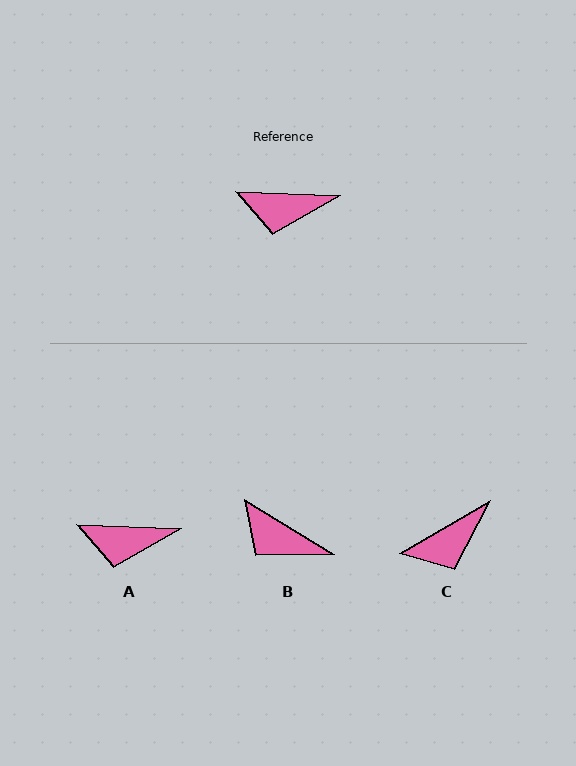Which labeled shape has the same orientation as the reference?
A.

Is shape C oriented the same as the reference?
No, it is off by about 32 degrees.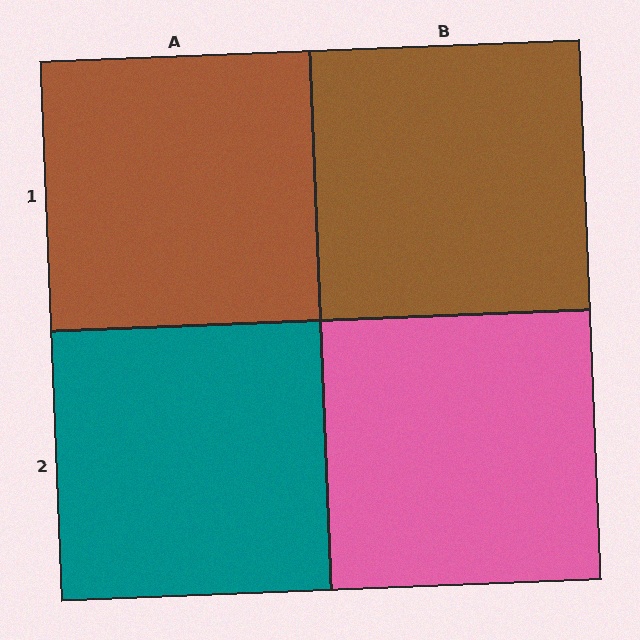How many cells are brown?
2 cells are brown.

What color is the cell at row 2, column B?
Pink.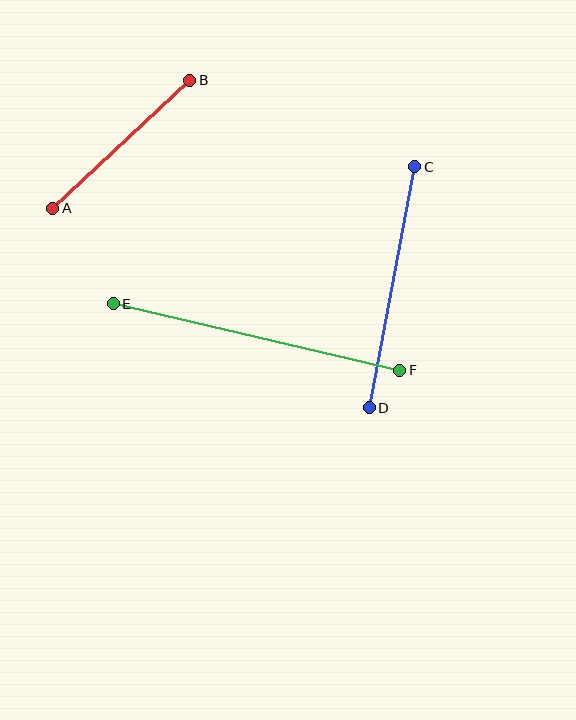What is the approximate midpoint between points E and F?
The midpoint is at approximately (256, 337) pixels.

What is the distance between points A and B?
The distance is approximately 187 pixels.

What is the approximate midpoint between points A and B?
The midpoint is at approximately (121, 144) pixels.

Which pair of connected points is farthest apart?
Points E and F are farthest apart.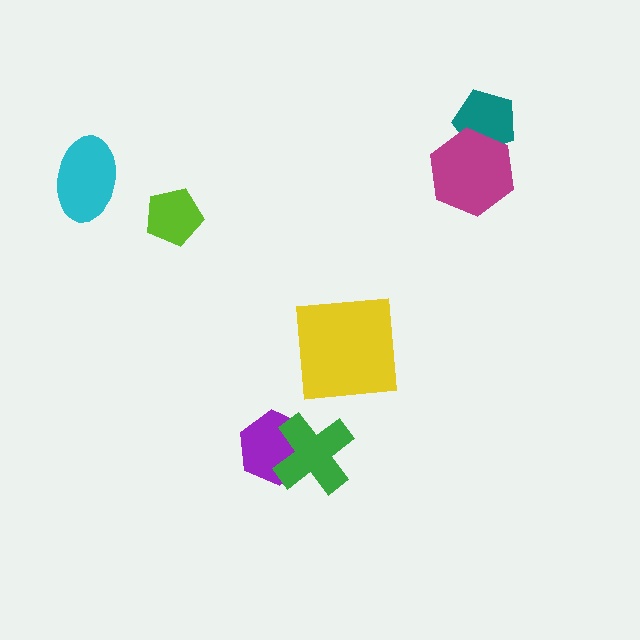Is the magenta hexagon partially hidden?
No, no other shape covers it.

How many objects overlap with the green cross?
1 object overlaps with the green cross.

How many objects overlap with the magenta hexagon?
1 object overlaps with the magenta hexagon.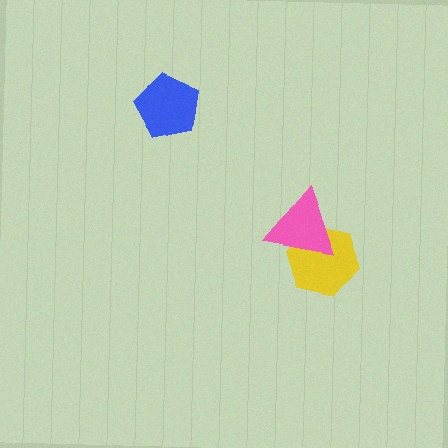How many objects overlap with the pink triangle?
1 object overlaps with the pink triangle.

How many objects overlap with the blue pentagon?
0 objects overlap with the blue pentagon.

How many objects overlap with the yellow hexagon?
1 object overlaps with the yellow hexagon.